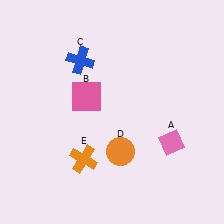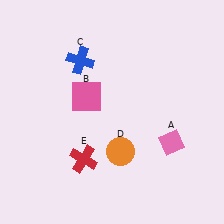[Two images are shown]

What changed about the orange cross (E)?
In Image 1, E is orange. In Image 2, it changed to red.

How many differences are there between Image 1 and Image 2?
There is 1 difference between the two images.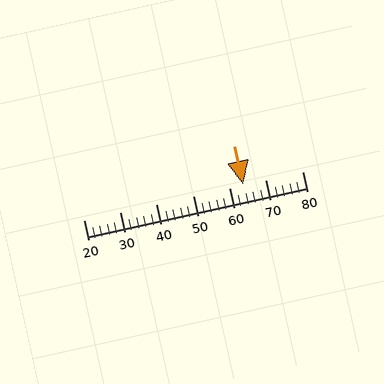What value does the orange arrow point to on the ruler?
The orange arrow points to approximately 64.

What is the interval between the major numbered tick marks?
The major tick marks are spaced 10 units apart.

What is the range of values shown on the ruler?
The ruler shows values from 20 to 80.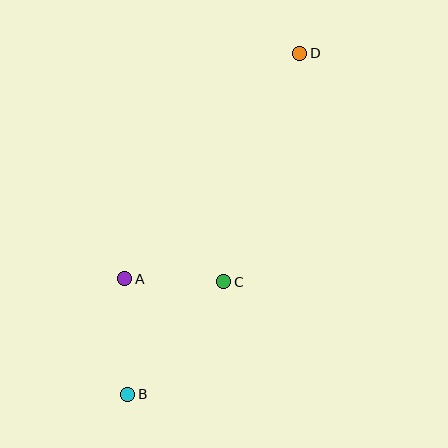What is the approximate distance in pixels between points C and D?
The distance between C and D is approximately 241 pixels.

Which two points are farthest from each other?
Points B and D are farthest from each other.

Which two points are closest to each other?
Points A and C are closest to each other.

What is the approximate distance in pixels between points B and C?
The distance between B and C is approximately 148 pixels.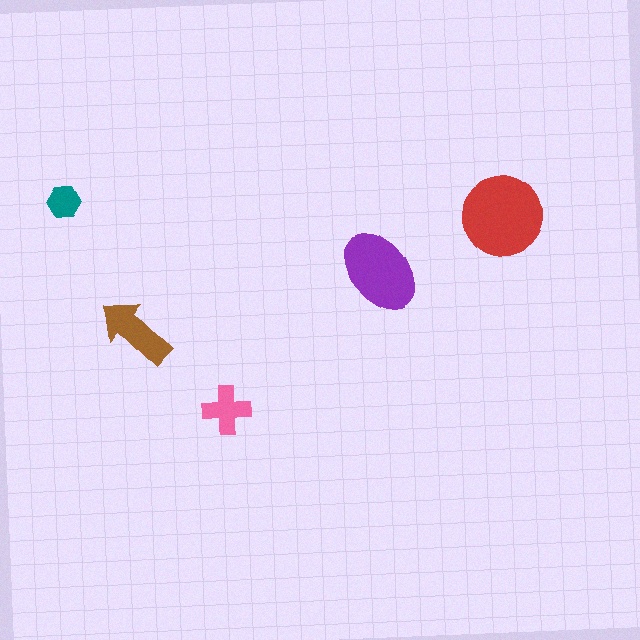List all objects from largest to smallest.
The red circle, the purple ellipse, the brown arrow, the pink cross, the teal hexagon.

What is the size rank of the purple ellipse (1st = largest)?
2nd.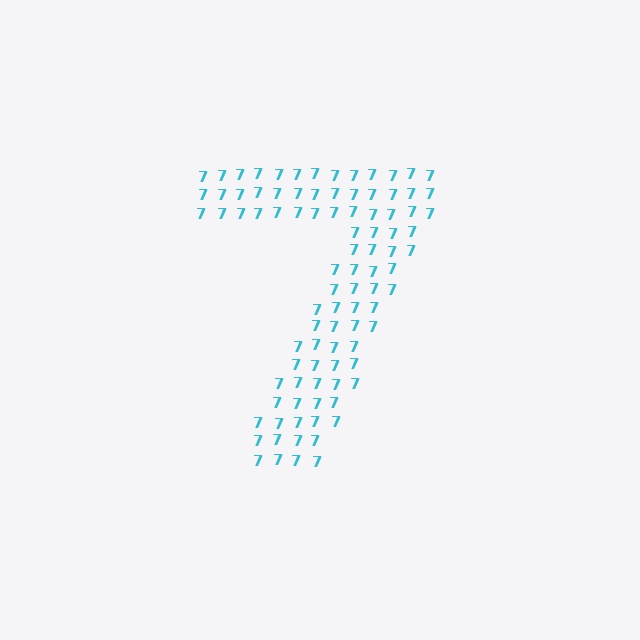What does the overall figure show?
The overall figure shows the digit 7.